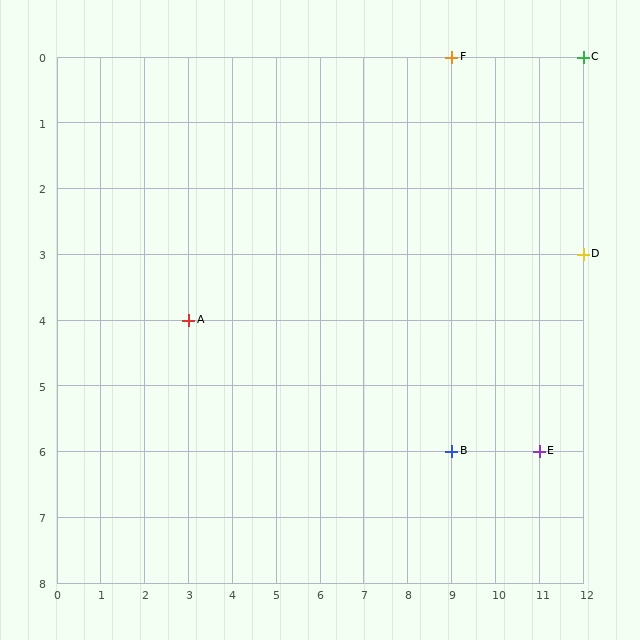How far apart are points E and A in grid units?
Points E and A are 8 columns and 2 rows apart (about 8.2 grid units diagonally).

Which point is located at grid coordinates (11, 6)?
Point E is at (11, 6).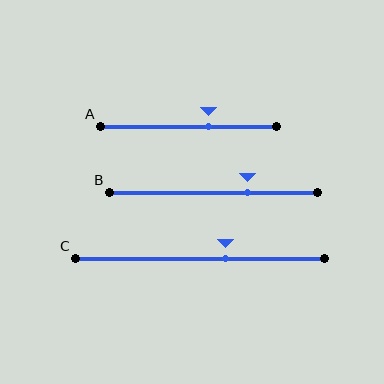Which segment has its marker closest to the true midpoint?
Segment C has its marker closest to the true midpoint.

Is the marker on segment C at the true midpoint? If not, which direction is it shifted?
No, the marker on segment C is shifted to the right by about 11% of the segment length.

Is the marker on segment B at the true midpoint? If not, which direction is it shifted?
No, the marker on segment B is shifted to the right by about 16% of the segment length.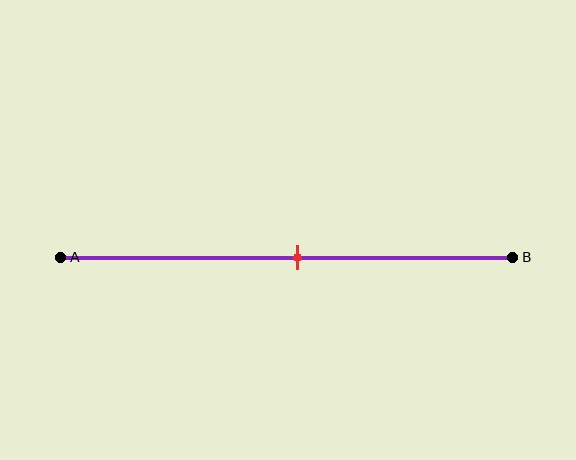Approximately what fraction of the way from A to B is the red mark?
The red mark is approximately 50% of the way from A to B.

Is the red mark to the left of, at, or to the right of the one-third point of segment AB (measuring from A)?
The red mark is to the right of the one-third point of segment AB.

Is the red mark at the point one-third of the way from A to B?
No, the mark is at about 50% from A, not at the 33% one-third point.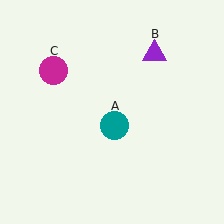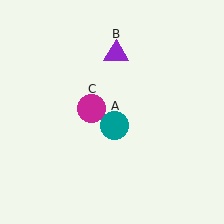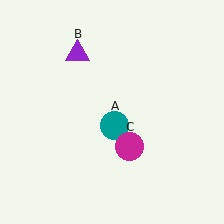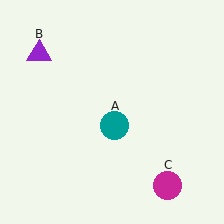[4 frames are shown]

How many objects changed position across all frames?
2 objects changed position: purple triangle (object B), magenta circle (object C).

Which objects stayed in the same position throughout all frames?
Teal circle (object A) remained stationary.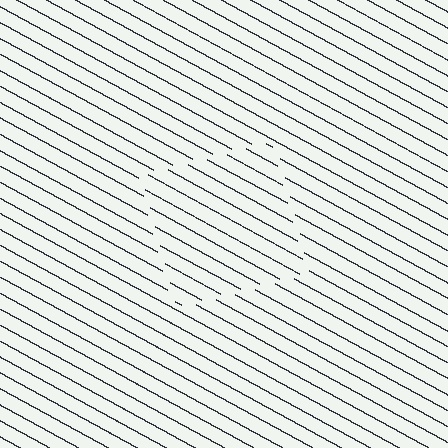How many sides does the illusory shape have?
4 sides — the line-ends trace a square.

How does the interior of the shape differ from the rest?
The interior of the shape contains the same grating, shifted by half a period — the contour is defined by the phase discontinuity where line-ends from the inner and outer gratings abut.